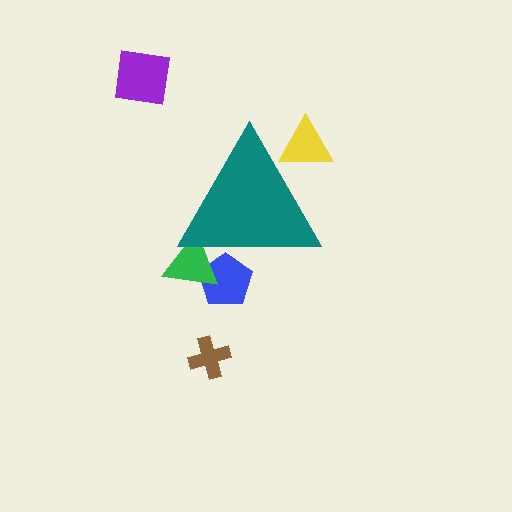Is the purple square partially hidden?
No, the purple square is fully visible.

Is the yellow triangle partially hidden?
Yes, the yellow triangle is partially hidden behind the teal triangle.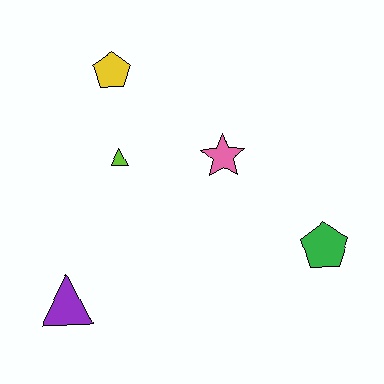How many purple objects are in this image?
There is 1 purple object.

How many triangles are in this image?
There are 2 triangles.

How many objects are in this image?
There are 5 objects.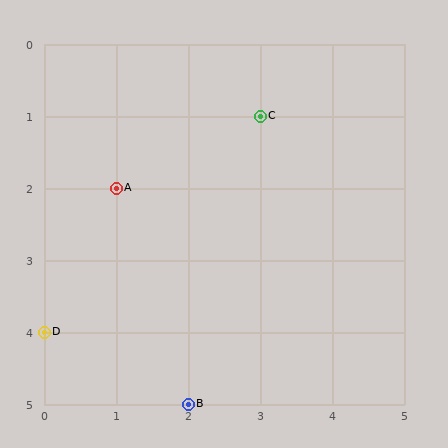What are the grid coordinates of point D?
Point D is at grid coordinates (0, 4).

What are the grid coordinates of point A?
Point A is at grid coordinates (1, 2).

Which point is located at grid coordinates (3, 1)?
Point C is at (3, 1).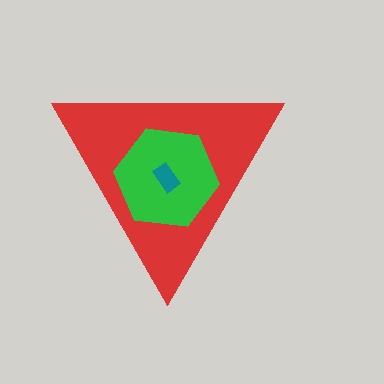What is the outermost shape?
The red triangle.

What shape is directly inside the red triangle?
The green hexagon.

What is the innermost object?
The teal rectangle.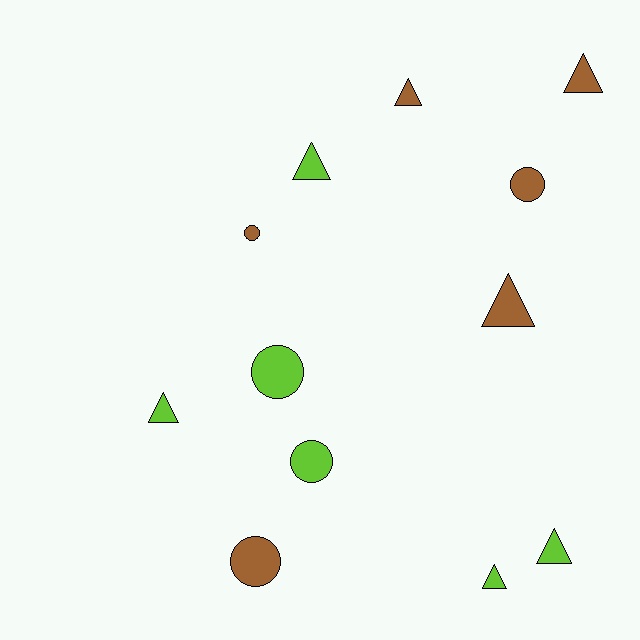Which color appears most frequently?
Lime, with 6 objects.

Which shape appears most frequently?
Triangle, with 7 objects.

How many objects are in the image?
There are 12 objects.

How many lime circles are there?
There are 2 lime circles.